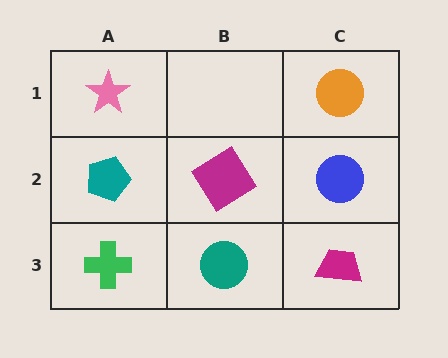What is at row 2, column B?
A magenta diamond.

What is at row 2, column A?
A teal pentagon.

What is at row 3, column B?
A teal circle.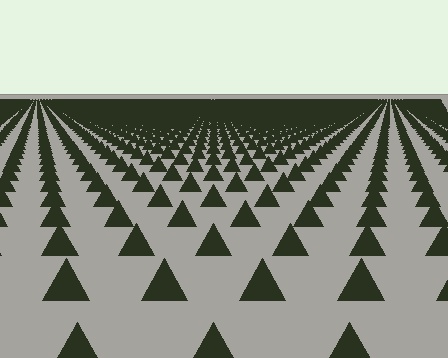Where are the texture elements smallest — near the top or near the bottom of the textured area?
Near the top.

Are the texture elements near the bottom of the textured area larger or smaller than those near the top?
Larger. Near the bottom, elements are closer to the viewer and appear at a bigger on-screen size.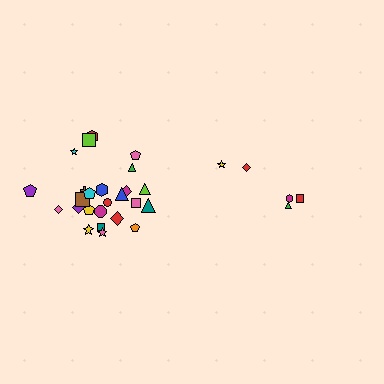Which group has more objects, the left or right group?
The left group.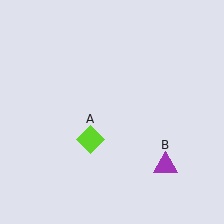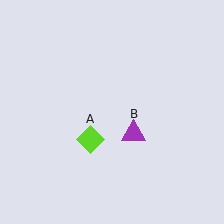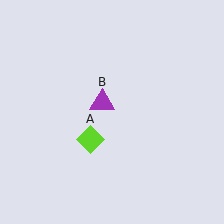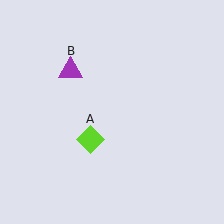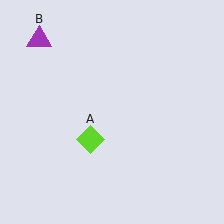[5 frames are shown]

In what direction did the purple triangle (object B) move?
The purple triangle (object B) moved up and to the left.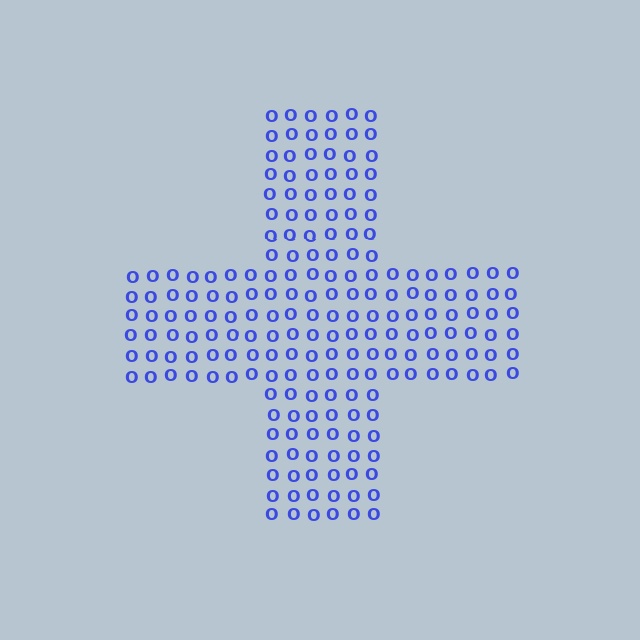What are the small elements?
The small elements are letter O's.